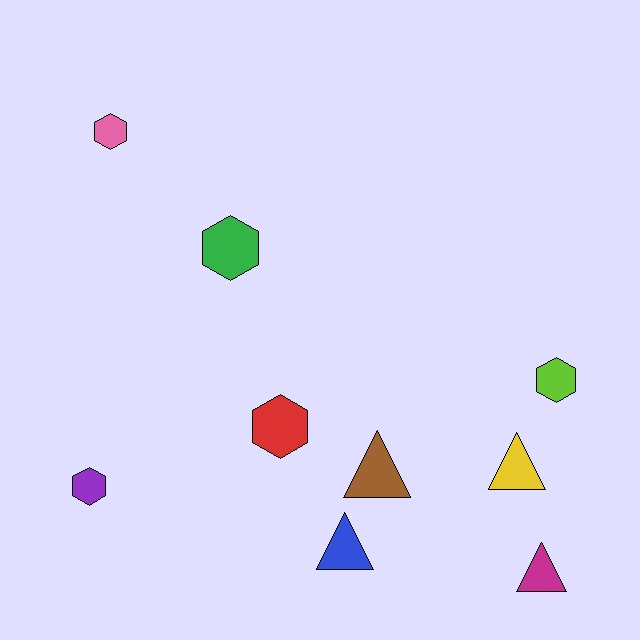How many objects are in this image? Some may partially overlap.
There are 9 objects.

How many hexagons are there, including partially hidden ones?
There are 5 hexagons.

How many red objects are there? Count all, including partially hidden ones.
There is 1 red object.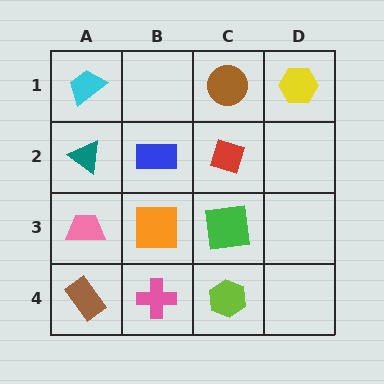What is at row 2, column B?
A blue rectangle.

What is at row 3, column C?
A green square.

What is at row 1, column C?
A brown circle.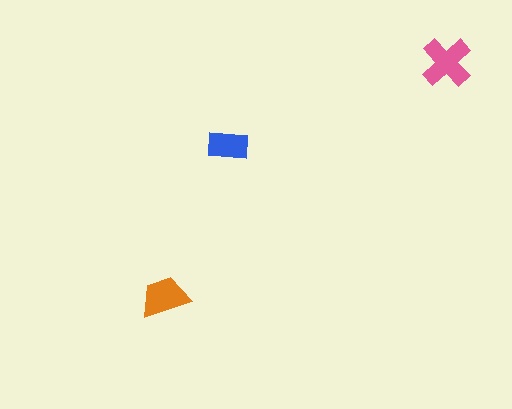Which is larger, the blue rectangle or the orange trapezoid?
The orange trapezoid.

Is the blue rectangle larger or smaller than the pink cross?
Smaller.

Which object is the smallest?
The blue rectangle.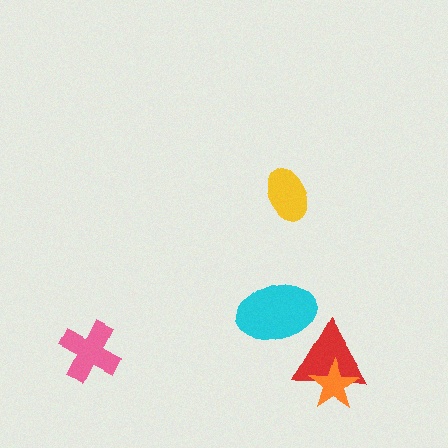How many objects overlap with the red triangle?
2 objects overlap with the red triangle.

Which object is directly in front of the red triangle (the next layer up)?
The cyan ellipse is directly in front of the red triangle.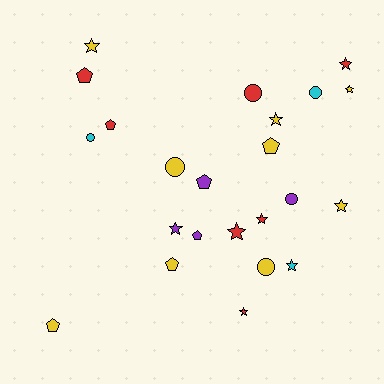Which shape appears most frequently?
Star, with 10 objects.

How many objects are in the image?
There are 23 objects.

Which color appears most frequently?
Yellow, with 9 objects.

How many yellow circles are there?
There are 2 yellow circles.